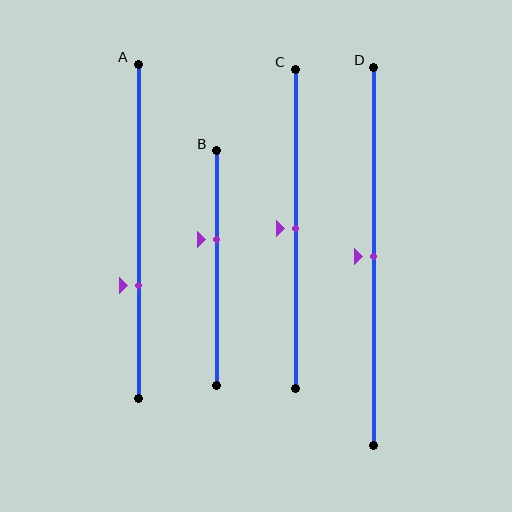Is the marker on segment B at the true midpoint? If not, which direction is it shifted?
No, the marker on segment B is shifted upward by about 12% of the segment length.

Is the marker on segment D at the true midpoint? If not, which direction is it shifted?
Yes, the marker on segment D is at the true midpoint.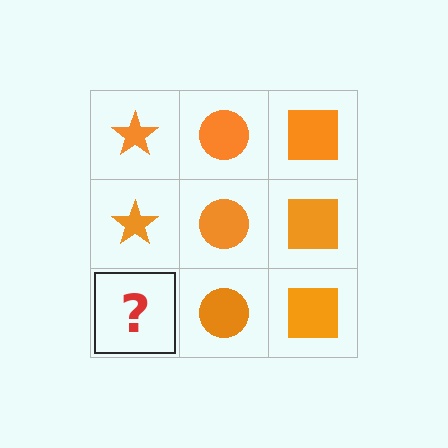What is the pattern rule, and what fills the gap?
The rule is that each column has a consistent shape. The gap should be filled with an orange star.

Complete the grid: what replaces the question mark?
The question mark should be replaced with an orange star.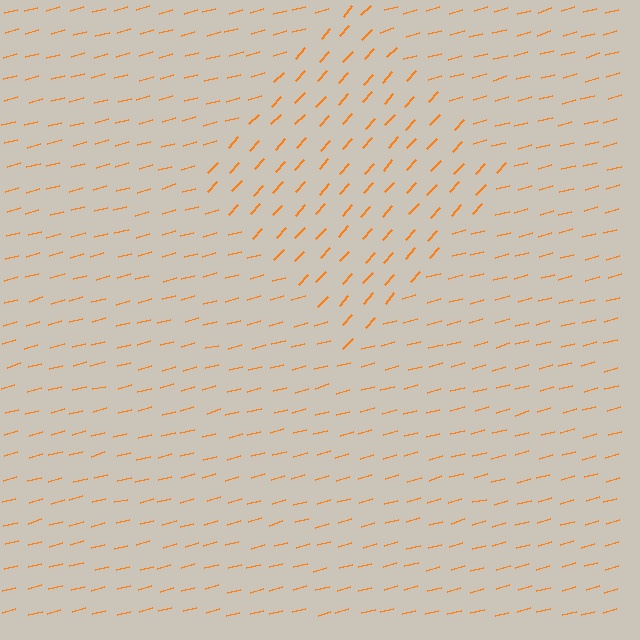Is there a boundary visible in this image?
Yes, there is a texture boundary formed by a change in line orientation.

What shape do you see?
I see a diamond.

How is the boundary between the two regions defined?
The boundary is defined purely by a change in line orientation (approximately 32 degrees difference). All lines are the same color and thickness.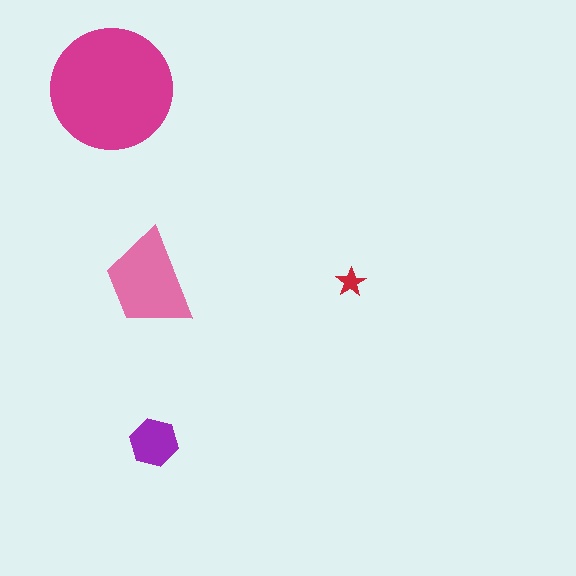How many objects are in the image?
There are 4 objects in the image.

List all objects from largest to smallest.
The magenta circle, the pink trapezoid, the purple hexagon, the red star.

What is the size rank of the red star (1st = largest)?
4th.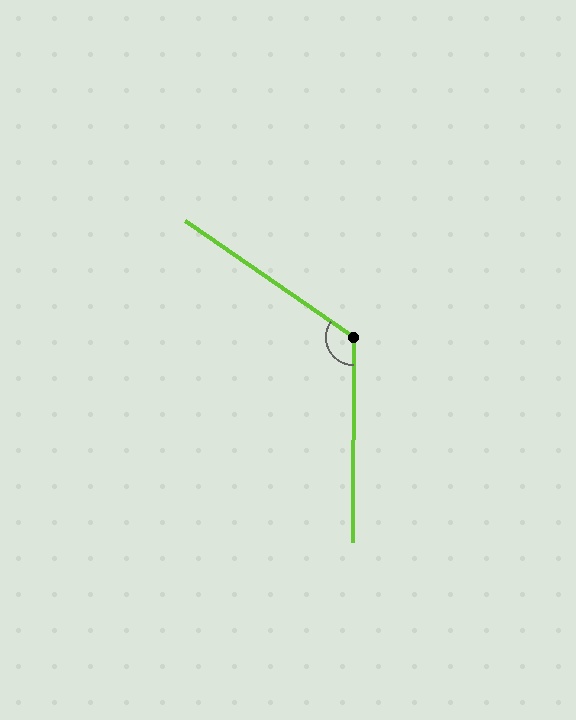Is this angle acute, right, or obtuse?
It is obtuse.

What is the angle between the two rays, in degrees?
Approximately 124 degrees.